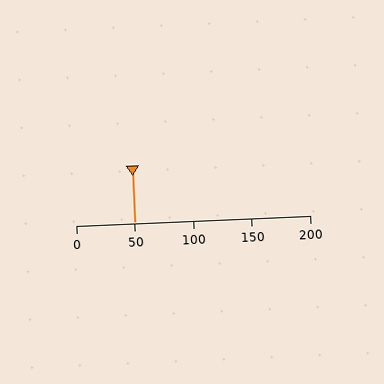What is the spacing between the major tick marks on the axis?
The major ticks are spaced 50 apart.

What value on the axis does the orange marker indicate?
The marker indicates approximately 50.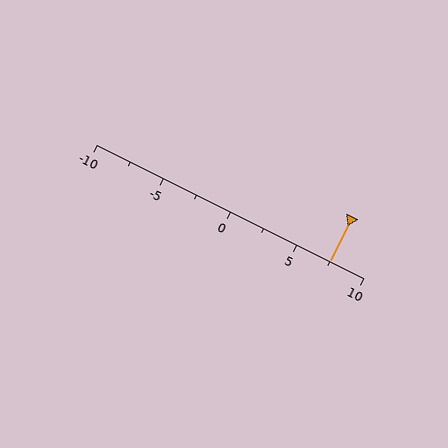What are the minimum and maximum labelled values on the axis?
The axis runs from -10 to 10.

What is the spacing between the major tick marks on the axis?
The major ticks are spaced 5 apart.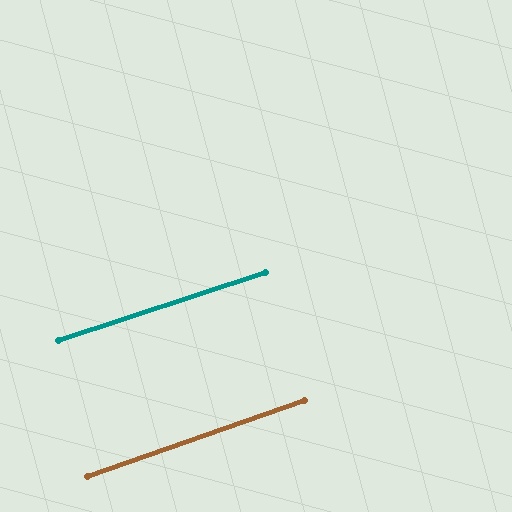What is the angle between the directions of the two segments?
Approximately 1 degree.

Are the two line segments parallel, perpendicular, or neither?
Parallel — their directions differ by only 0.7°.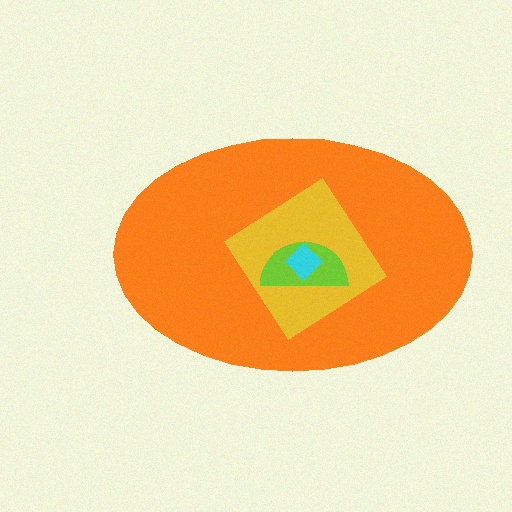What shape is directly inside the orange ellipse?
The yellow diamond.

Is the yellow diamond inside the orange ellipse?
Yes.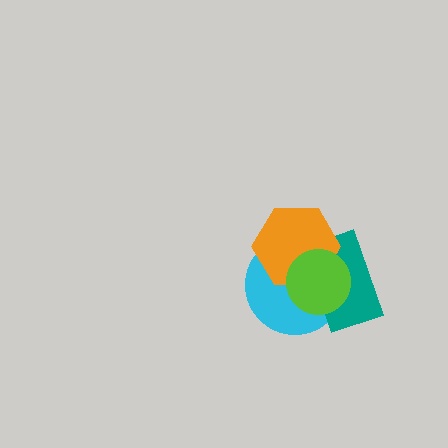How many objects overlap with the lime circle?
3 objects overlap with the lime circle.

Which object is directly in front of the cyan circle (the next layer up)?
The teal rectangle is directly in front of the cyan circle.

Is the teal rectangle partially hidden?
Yes, it is partially covered by another shape.